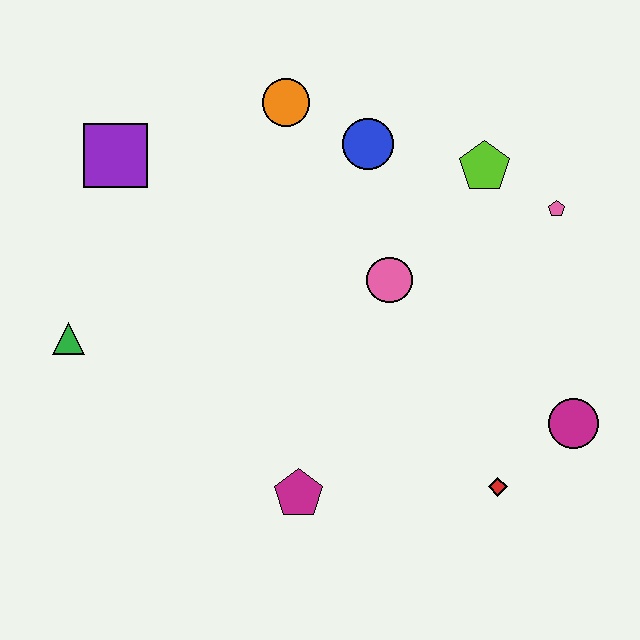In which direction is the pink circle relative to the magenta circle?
The pink circle is to the left of the magenta circle.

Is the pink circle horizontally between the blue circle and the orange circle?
No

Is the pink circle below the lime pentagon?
Yes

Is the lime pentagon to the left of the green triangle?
No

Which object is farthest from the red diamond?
The purple square is farthest from the red diamond.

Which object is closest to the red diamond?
The magenta circle is closest to the red diamond.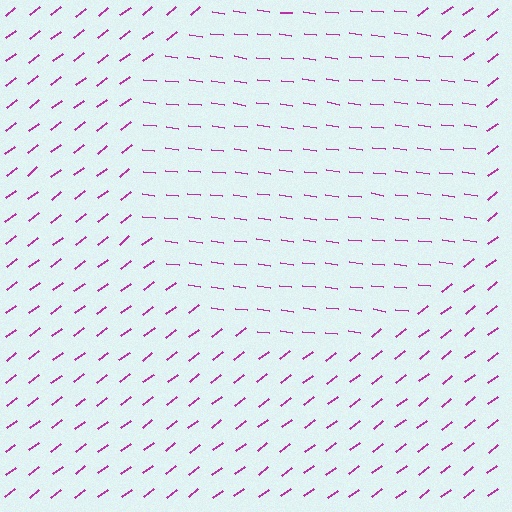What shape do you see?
I see a circle.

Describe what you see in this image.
The image is filled with small magenta line segments. A circle region in the image has lines oriented differently from the surrounding lines, creating a visible texture boundary.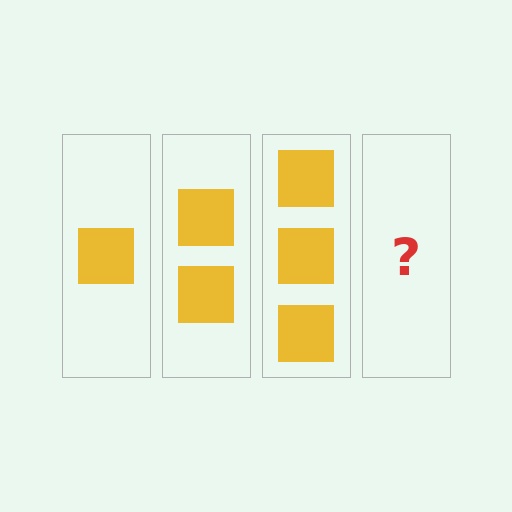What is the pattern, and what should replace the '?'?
The pattern is that each step adds one more square. The '?' should be 4 squares.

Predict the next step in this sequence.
The next step is 4 squares.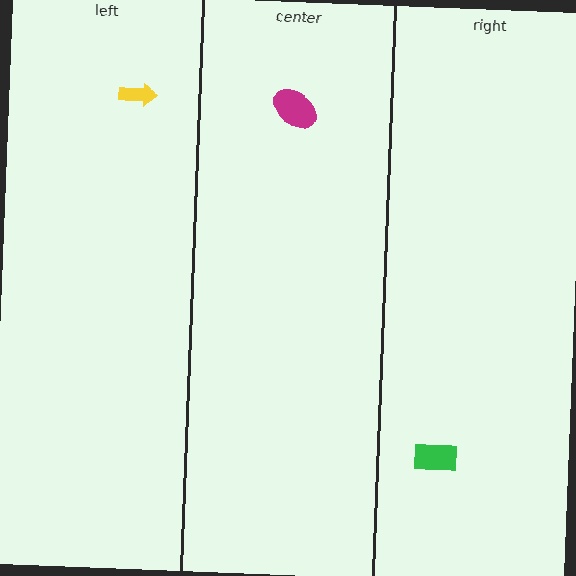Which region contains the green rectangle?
The right region.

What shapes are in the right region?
The green rectangle.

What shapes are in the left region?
The yellow arrow.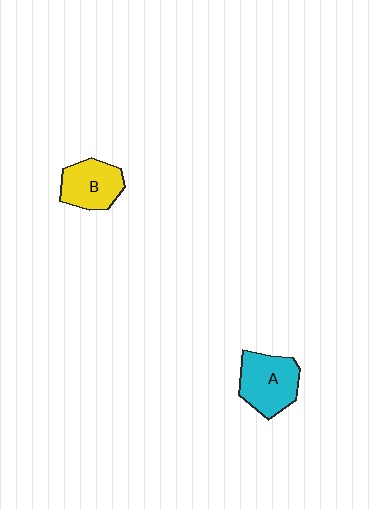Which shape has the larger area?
Shape A (cyan).